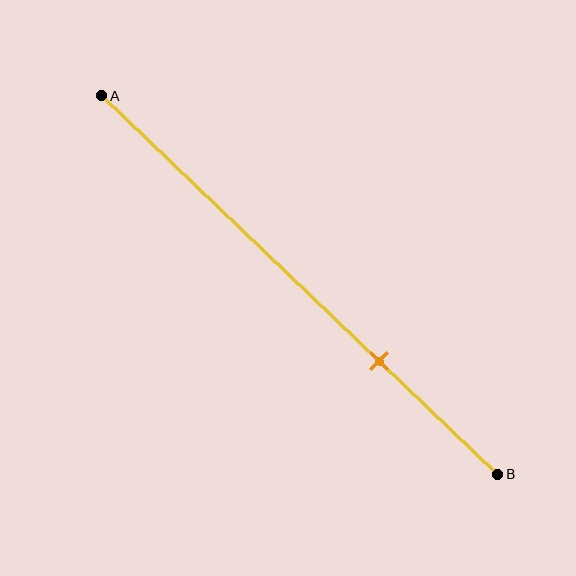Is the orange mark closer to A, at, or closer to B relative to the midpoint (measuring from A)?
The orange mark is closer to point B than the midpoint of segment AB.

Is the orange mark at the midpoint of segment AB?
No, the mark is at about 70% from A, not at the 50% midpoint.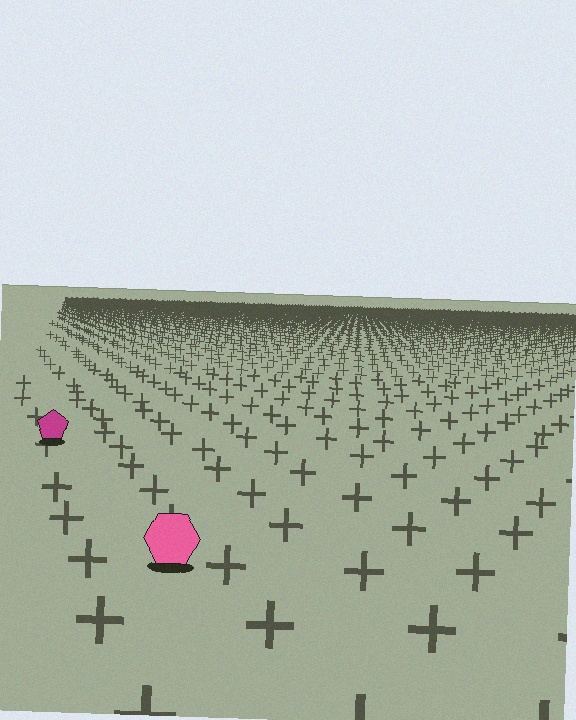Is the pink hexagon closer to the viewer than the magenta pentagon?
Yes. The pink hexagon is closer — you can tell from the texture gradient: the ground texture is coarser near it.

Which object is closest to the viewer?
The pink hexagon is closest. The texture marks near it are larger and more spread out.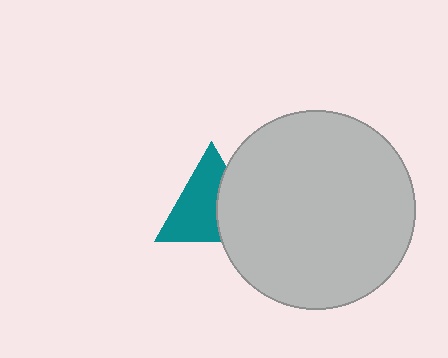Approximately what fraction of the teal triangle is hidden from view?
Roughly 38% of the teal triangle is hidden behind the light gray circle.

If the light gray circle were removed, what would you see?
You would see the complete teal triangle.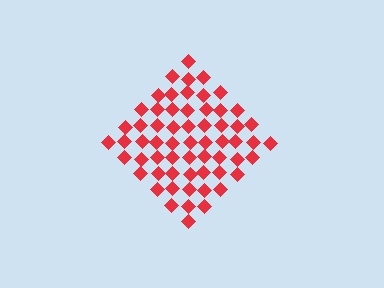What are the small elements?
The small elements are diamonds.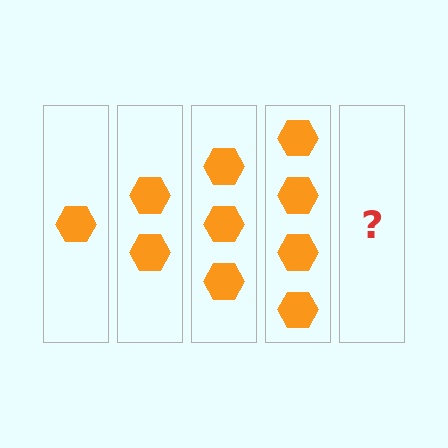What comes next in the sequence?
The next element should be 5 hexagons.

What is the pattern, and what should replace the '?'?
The pattern is that each step adds one more hexagon. The '?' should be 5 hexagons.